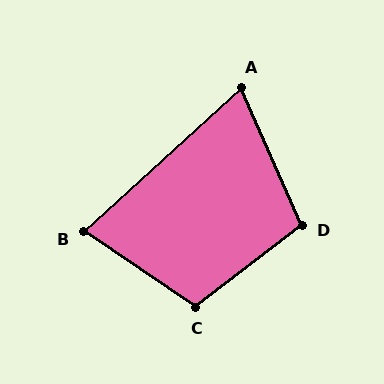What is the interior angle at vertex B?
Approximately 76 degrees (acute).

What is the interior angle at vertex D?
Approximately 104 degrees (obtuse).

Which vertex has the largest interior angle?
C, at approximately 108 degrees.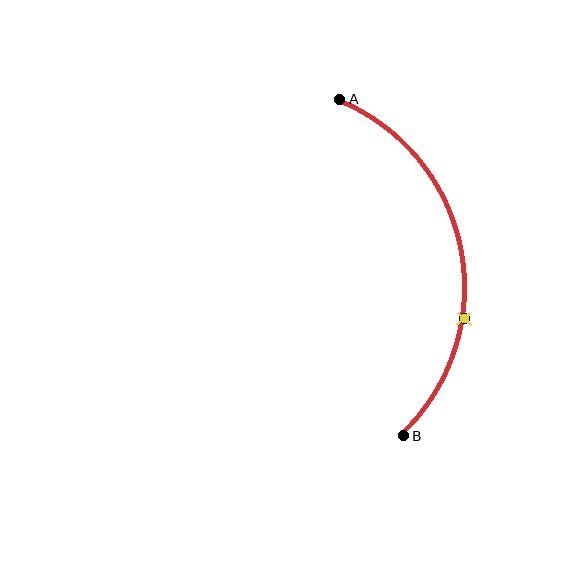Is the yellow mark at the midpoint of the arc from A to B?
No. The yellow mark lies on the arc but is closer to endpoint B. The arc midpoint would be at the point on the curve equidistant along the arc from both A and B.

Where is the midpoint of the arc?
The arc midpoint is the point on the curve farthest from the straight line joining A and B. It sits to the right of that line.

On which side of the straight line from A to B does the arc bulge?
The arc bulges to the right of the straight line connecting A and B.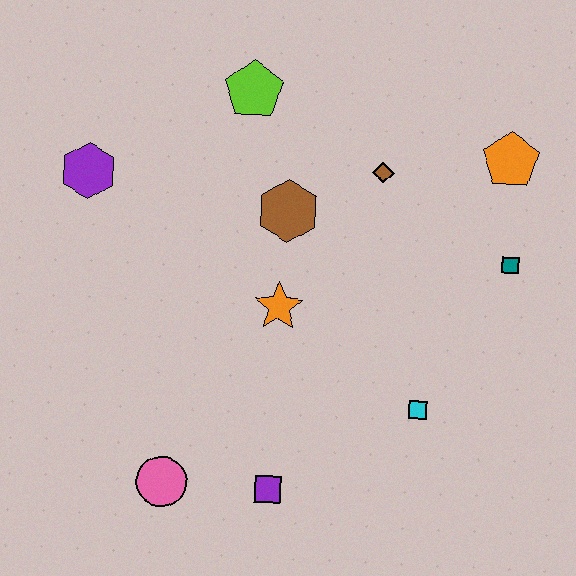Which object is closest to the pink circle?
The purple square is closest to the pink circle.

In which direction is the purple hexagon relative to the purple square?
The purple hexagon is above the purple square.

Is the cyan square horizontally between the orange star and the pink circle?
No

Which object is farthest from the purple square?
The orange pentagon is farthest from the purple square.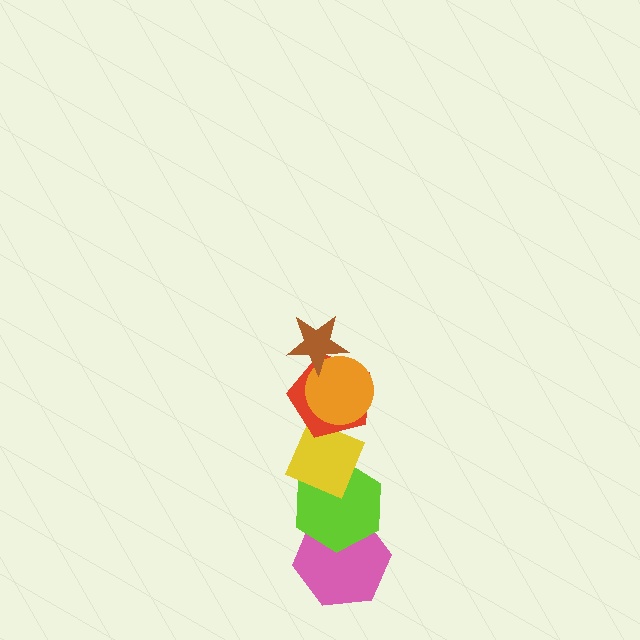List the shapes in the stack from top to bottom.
From top to bottom: the brown star, the orange circle, the red pentagon, the yellow diamond, the lime hexagon, the pink hexagon.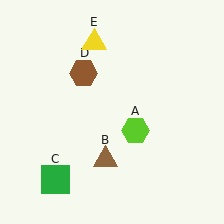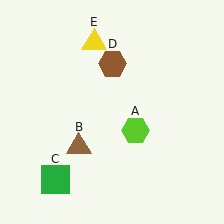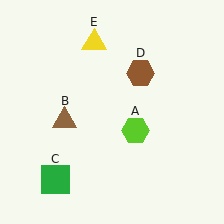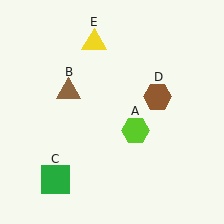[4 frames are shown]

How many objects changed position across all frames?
2 objects changed position: brown triangle (object B), brown hexagon (object D).